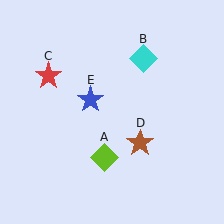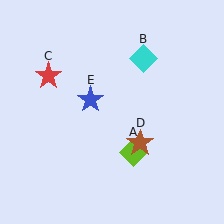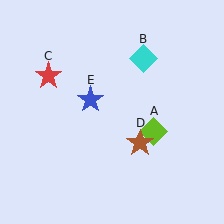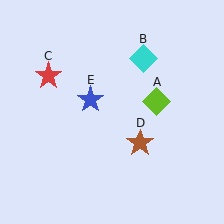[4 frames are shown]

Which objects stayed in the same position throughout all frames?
Cyan diamond (object B) and red star (object C) and brown star (object D) and blue star (object E) remained stationary.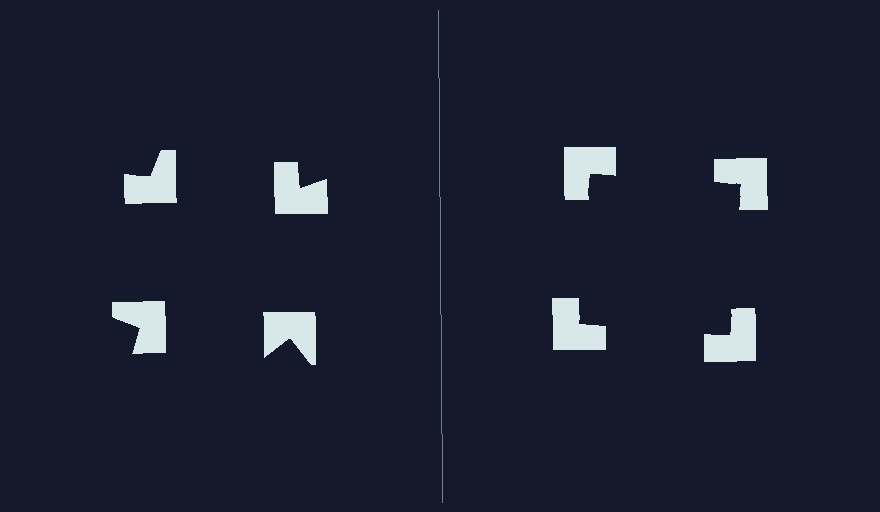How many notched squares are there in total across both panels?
8 — 4 on each side.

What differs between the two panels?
The notched squares are positioned identically on both sides; only the wedge orientations differ. On the right they align to a square; on the left they are misaligned.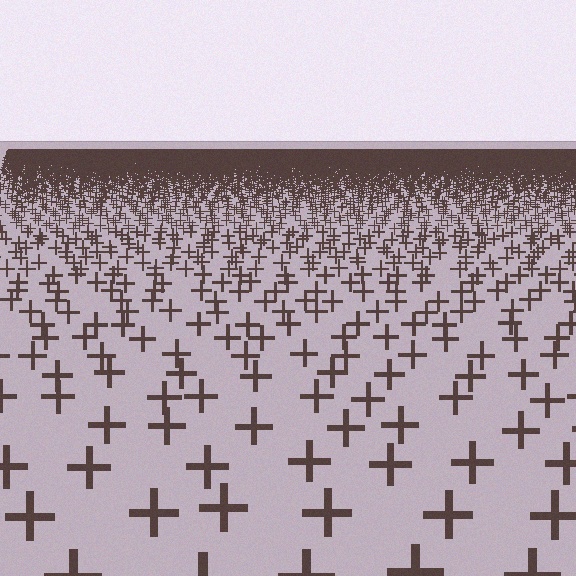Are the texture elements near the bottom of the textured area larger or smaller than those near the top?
Larger. Near the bottom, elements are closer to the viewer and appear at a bigger on-screen size.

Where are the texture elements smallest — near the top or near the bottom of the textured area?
Near the top.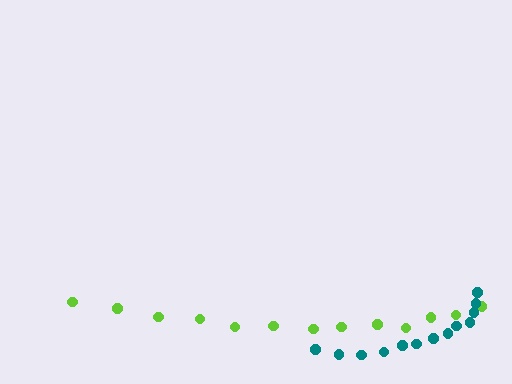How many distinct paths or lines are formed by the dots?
There are 2 distinct paths.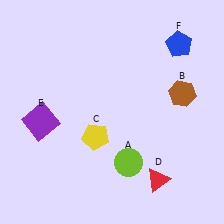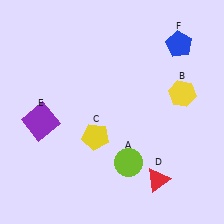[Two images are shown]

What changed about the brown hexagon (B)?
In Image 1, B is brown. In Image 2, it changed to yellow.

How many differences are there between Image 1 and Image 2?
There is 1 difference between the two images.